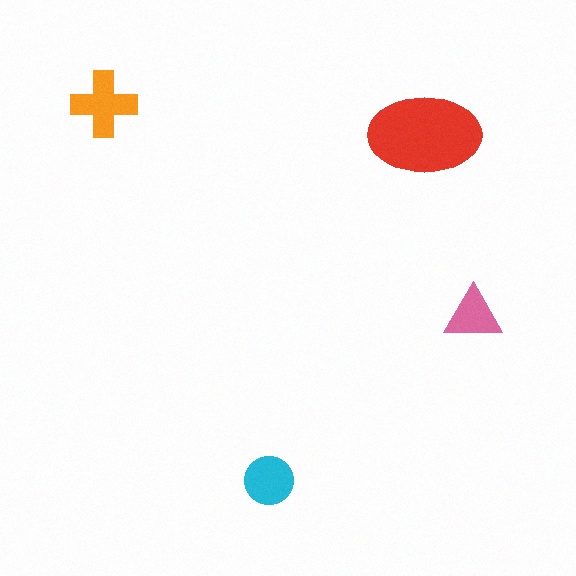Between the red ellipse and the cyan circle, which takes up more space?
The red ellipse.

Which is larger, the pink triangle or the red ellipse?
The red ellipse.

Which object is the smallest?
The pink triangle.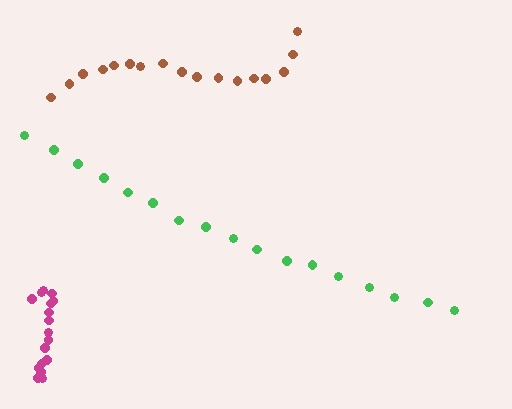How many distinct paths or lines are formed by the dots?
There are 3 distinct paths.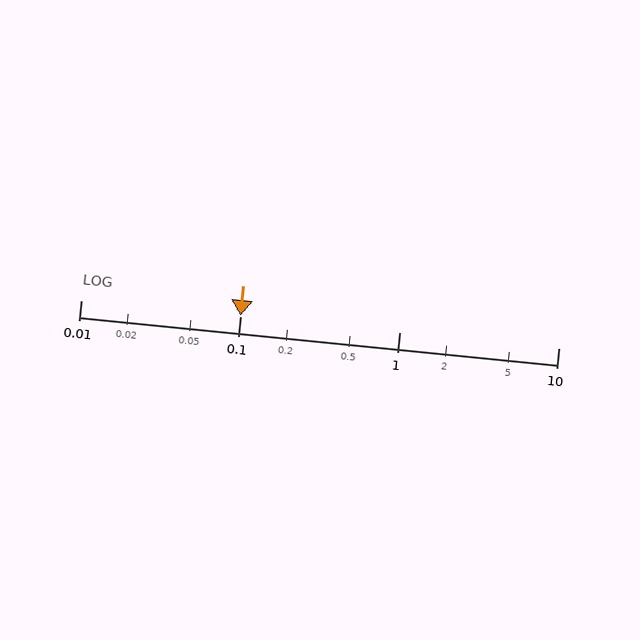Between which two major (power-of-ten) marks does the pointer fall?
The pointer is between 0.1 and 1.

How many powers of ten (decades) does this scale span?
The scale spans 3 decades, from 0.01 to 10.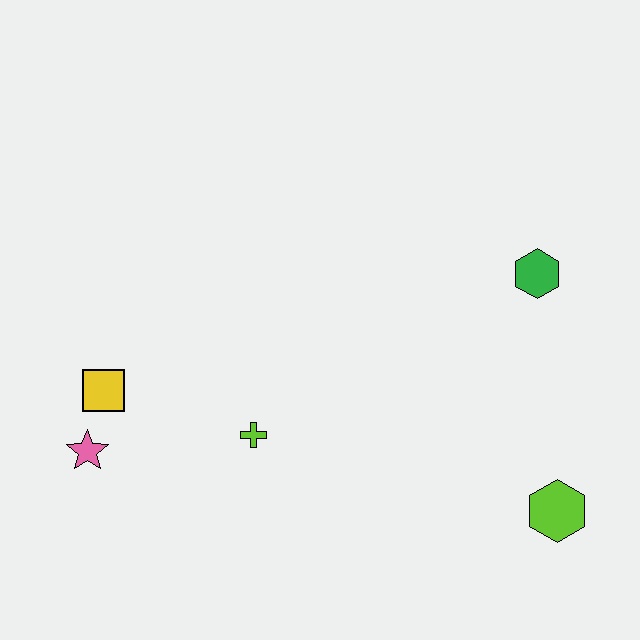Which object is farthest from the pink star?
The green hexagon is farthest from the pink star.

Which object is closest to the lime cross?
The yellow square is closest to the lime cross.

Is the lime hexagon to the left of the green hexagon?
No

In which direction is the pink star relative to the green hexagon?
The pink star is to the left of the green hexagon.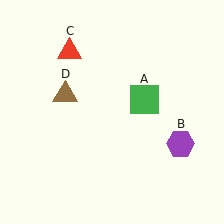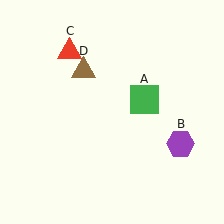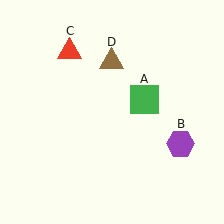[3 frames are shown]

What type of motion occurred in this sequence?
The brown triangle (object D) rotated clockwise around the center of the scene.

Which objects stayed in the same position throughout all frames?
Green square (object A) and purple hexagon (object B) and red triangle (object C) remained stationary.